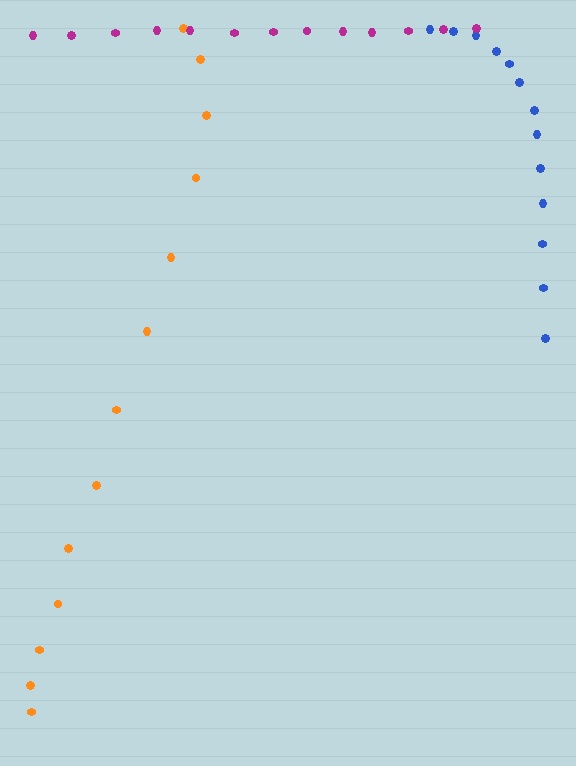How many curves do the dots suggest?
There are 3 distinct paths.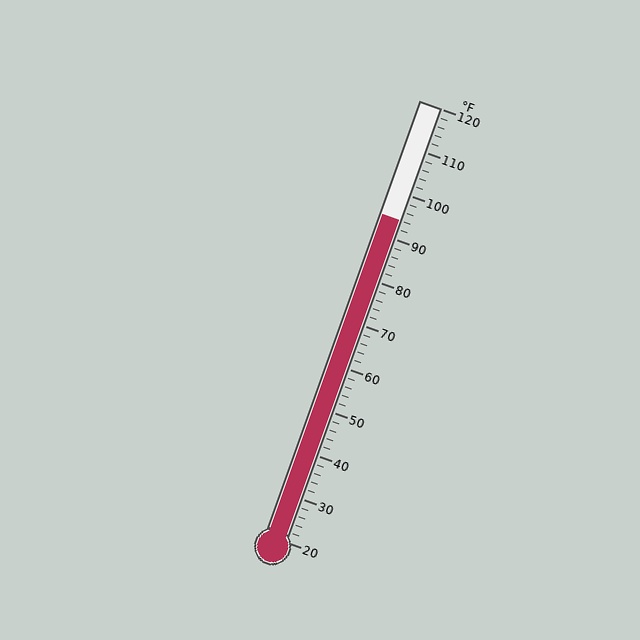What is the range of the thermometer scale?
The thermometer scale ranges from 20°F to 120°F.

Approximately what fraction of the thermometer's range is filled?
The thermometer is filled to approximately 75% of its range.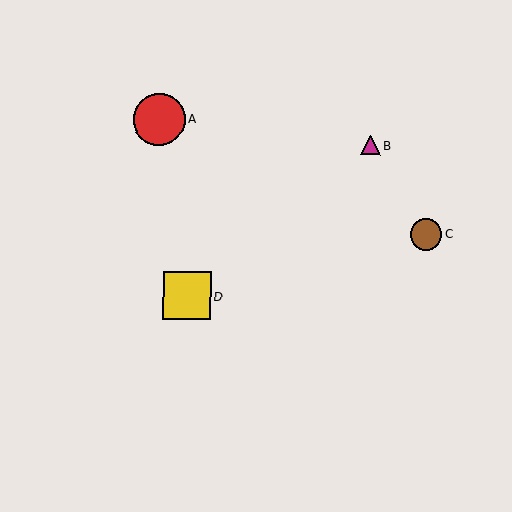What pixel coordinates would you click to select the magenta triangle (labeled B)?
Click at (371, 145) to select the magenta triangle B.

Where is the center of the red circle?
The center of the red circle is at (159, 119).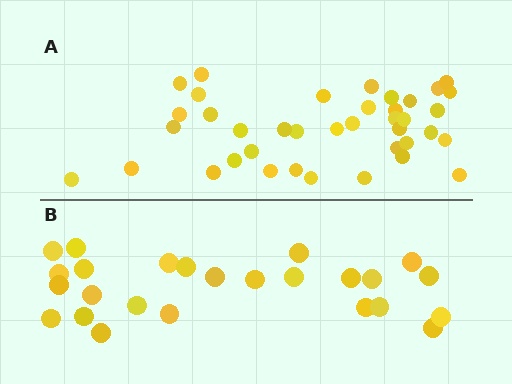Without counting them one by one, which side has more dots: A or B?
Region A (the top region) has more dots.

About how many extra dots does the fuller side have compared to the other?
Region A has approximately 15 more dots than region B.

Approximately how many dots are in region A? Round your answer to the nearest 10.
About 40 dots. (The exact count is 39, which rounds to 40.)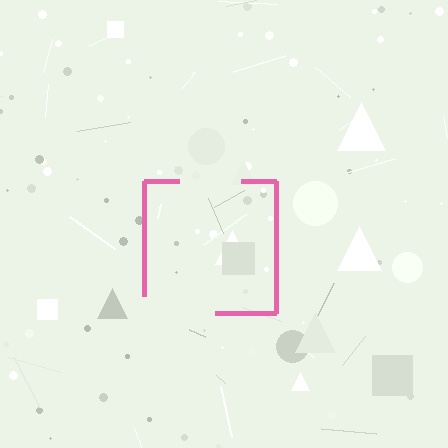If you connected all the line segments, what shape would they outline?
They would outline a square.